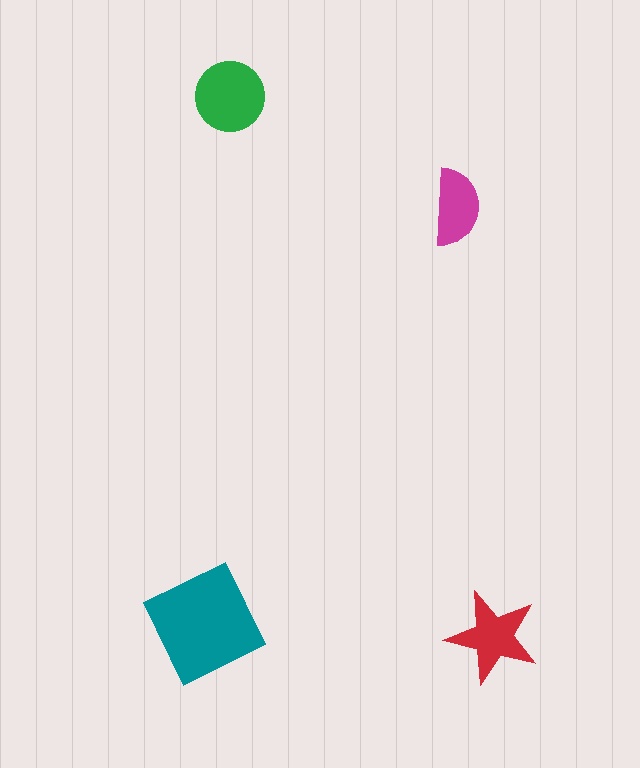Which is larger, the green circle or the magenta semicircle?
The green circle.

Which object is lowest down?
The red star is bottommost.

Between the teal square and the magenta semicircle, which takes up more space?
The teal square.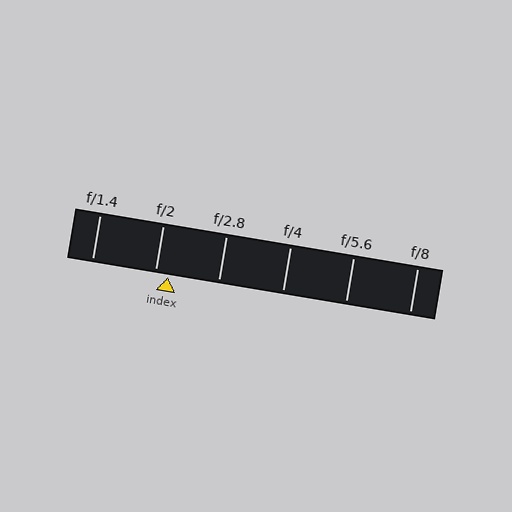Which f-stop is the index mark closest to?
The index mark is closest to f/2.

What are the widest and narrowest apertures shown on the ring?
The widest aperture shown is f/1.4 and the narrowest is f/8.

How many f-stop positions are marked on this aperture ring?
There are 6 f-stop positions marked.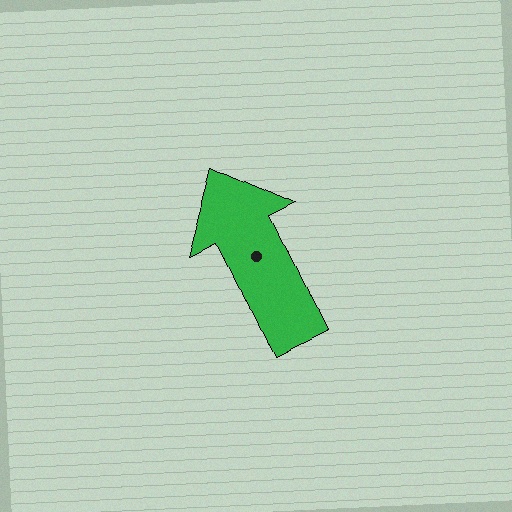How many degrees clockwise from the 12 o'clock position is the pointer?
Approximately 335 degrees.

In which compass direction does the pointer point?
Northwest.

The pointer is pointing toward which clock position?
Roughly 11 o'clock.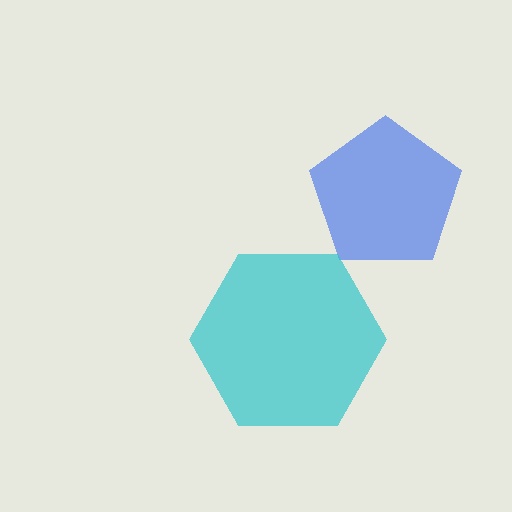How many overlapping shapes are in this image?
There are 2 overlapping shapes in the image.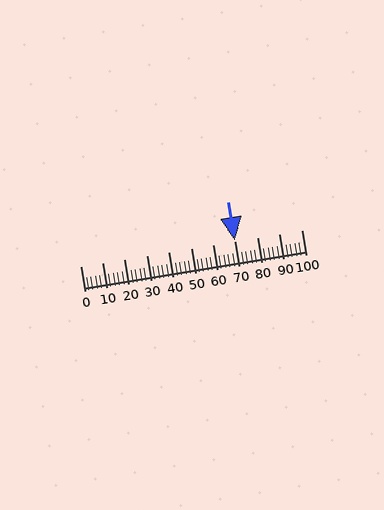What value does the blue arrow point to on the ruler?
The blue arrow points to approximately 70.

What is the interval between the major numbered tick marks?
The major tick marks are spaced 10 units apart.